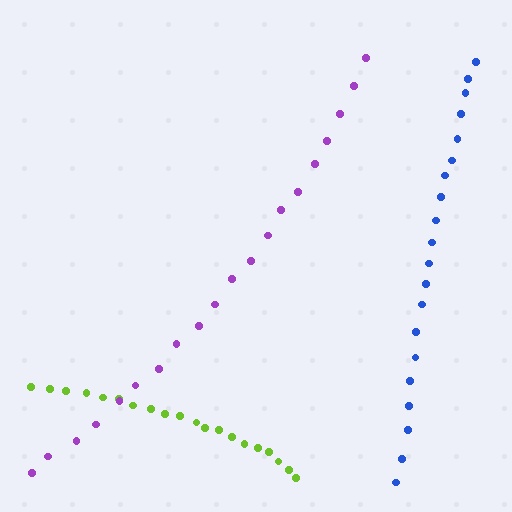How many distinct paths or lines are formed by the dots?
There are 3 distinct paths.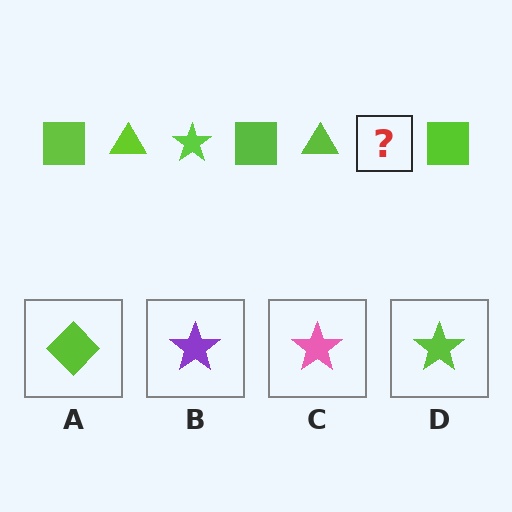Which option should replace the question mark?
Option D.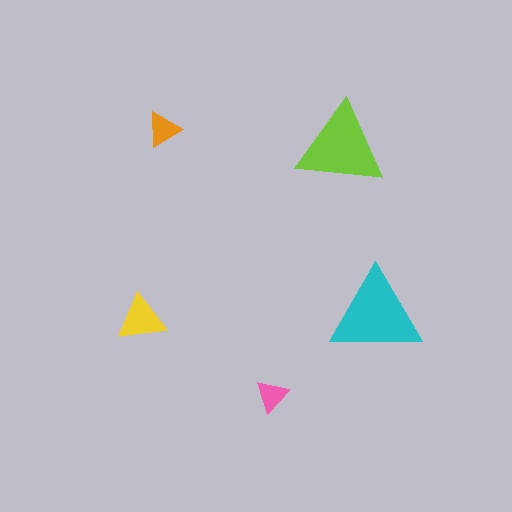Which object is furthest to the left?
The yellow triangle is leftmost.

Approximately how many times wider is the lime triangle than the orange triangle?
About 2.5 times wider.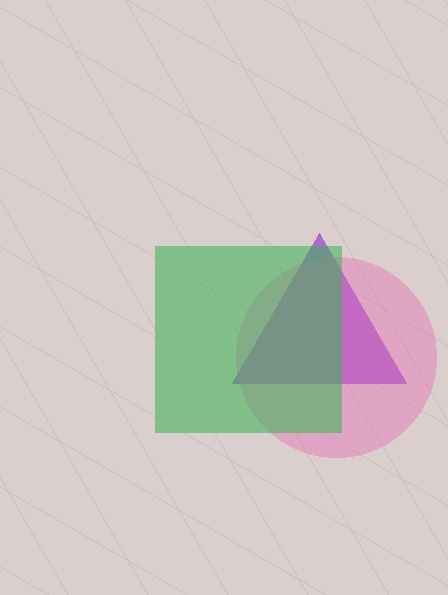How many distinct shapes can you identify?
There are 3 distinct shapes: a purple triangle, a pink circle, a green square.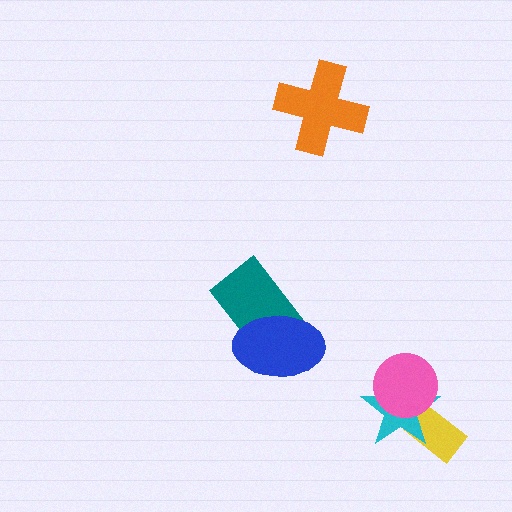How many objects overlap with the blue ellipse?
1 object overlaps with the blue ellipse.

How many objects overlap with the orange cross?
0 objects overlap with the orange cross.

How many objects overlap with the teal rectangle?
1 object overlaps with the teal rectangle.